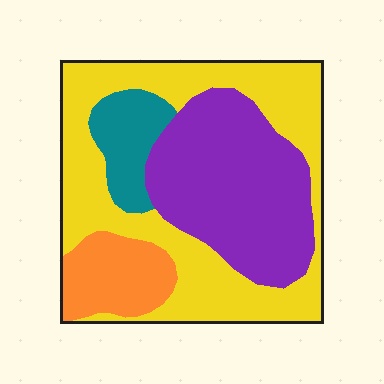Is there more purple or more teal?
Purple.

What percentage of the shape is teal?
Teal covers roughly 10% of the shape.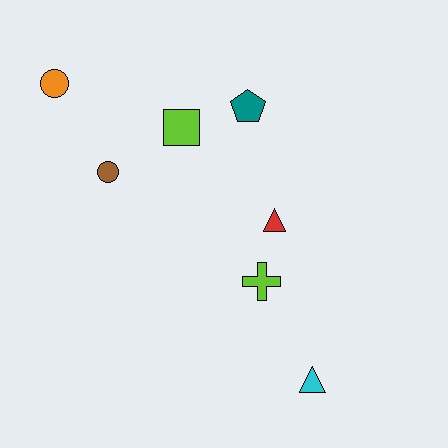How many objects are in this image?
There are 7 objects.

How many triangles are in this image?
There are 2 triangles.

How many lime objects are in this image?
There are 2 lime objects.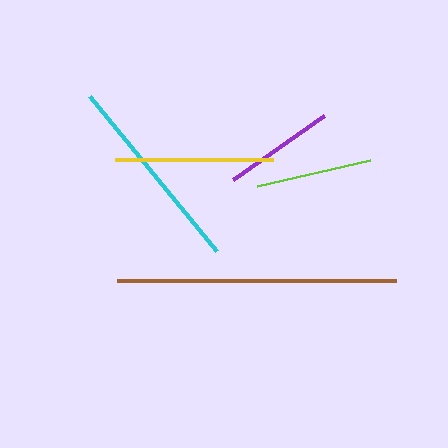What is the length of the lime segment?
The lime segment is approximately 116 pixels long.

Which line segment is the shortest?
The purple line is the shortest at approximately 112 pixels.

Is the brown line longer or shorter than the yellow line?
The brown line is longer than the yellow line.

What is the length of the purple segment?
The purple segment is approximately 112 pixels long.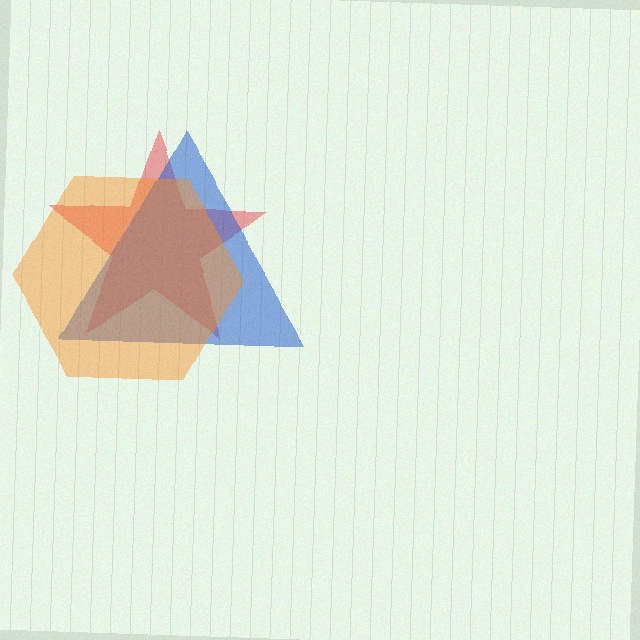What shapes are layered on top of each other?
The layered shapes are: a red star, a blue triangle, an orange hexagon.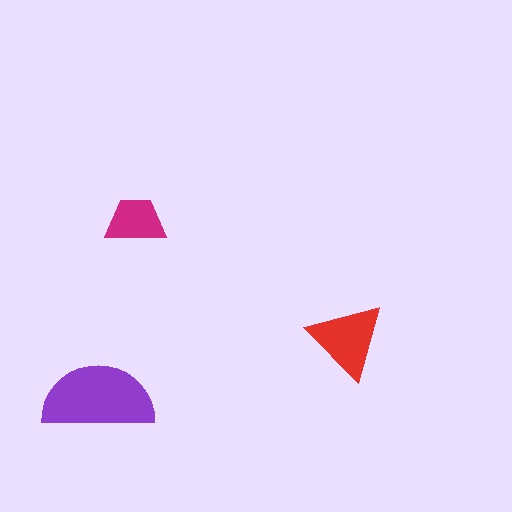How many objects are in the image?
There are 3 objects in the image.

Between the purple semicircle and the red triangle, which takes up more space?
The purple semicircle.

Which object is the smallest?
The magenta trapezoid.